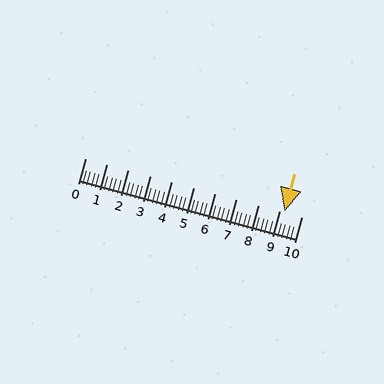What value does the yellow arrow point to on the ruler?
The yellow arrow points to approximately 9.2.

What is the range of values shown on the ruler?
The ruler shows values from 0 to 10.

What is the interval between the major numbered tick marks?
The major tick marks are spaced 1 units apart.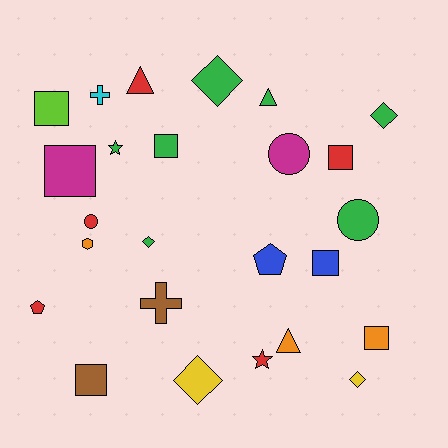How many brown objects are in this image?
There are 2 brown objects.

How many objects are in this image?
There are 25 objects.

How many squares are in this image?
There are 7 squares.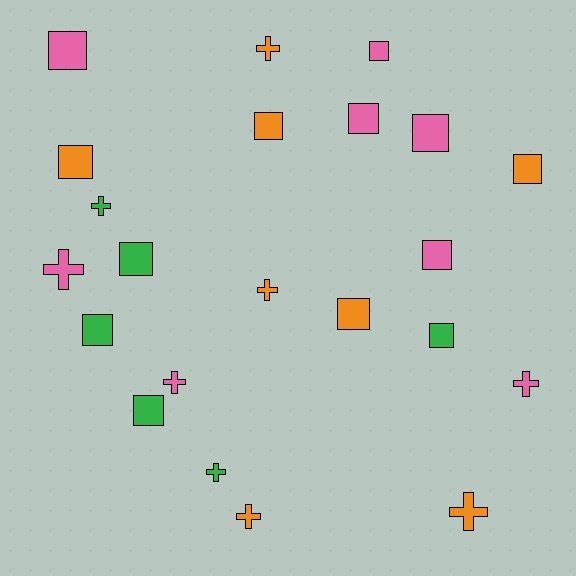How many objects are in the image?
There are 22 objects.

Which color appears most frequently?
Pink, with 8 objects.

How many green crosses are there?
There are 2 green crosses.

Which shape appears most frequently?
Square, with 13 objects.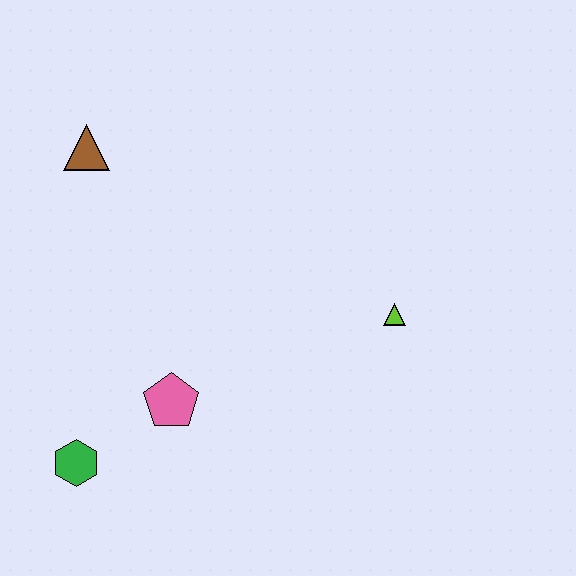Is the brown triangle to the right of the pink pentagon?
No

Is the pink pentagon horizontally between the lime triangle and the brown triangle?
Yes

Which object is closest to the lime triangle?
The pink pentagon is closest to the lime triangle.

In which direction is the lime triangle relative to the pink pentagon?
The lime triangle is to the right of the pink pentagon.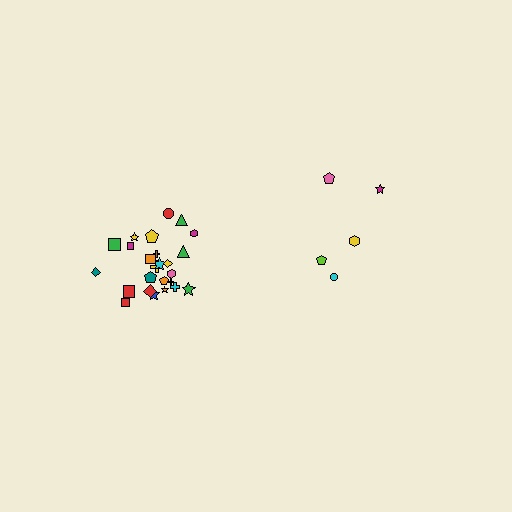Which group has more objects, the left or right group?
The left group.